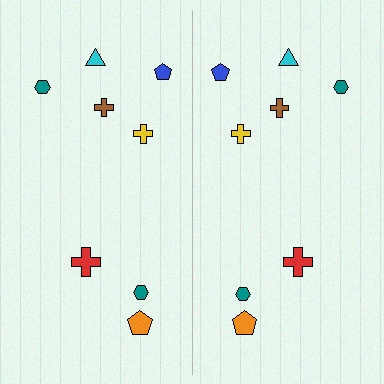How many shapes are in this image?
There are 16 shapes in this image.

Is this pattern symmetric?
Yes, this pattern has bilateral (reflection) symmetry.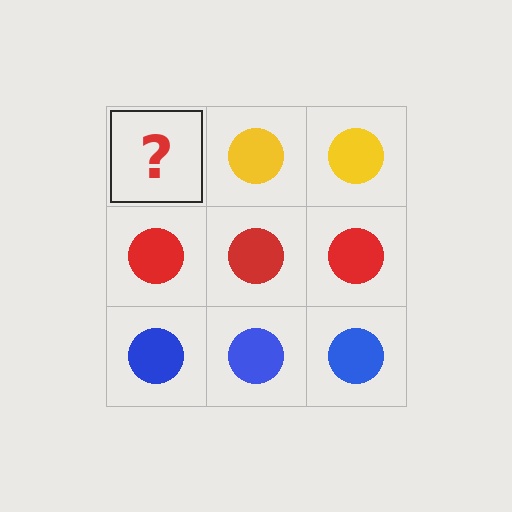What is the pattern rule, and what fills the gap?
The rule is that each row has a consistent color. The gap should be filled with a yellow circle.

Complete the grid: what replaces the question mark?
The question mark should be replaced with a yellow circle.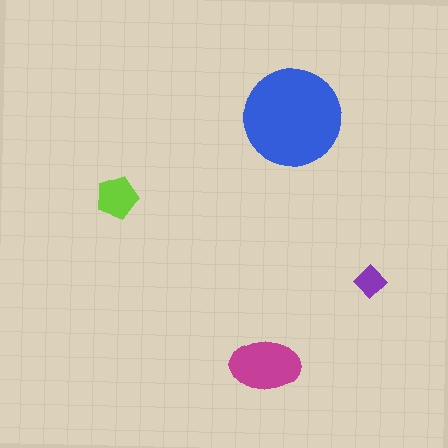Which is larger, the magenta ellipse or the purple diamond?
The magenta ellipse.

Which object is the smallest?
The purple diamond.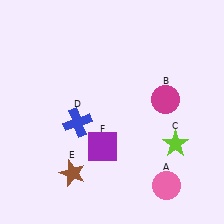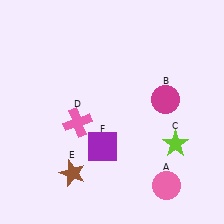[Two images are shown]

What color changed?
The cross (D) changed from blue in Image 1 to pink in Image 2.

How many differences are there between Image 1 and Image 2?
There is 1 difference between the two images.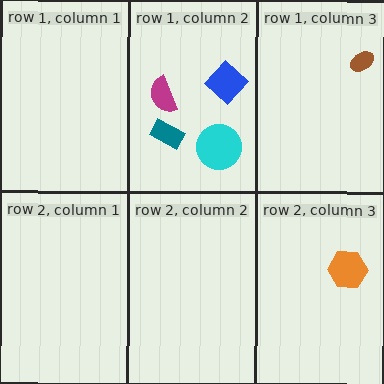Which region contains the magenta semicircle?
The row 1, column 2 region.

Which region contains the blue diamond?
The row 1, column 2 region.